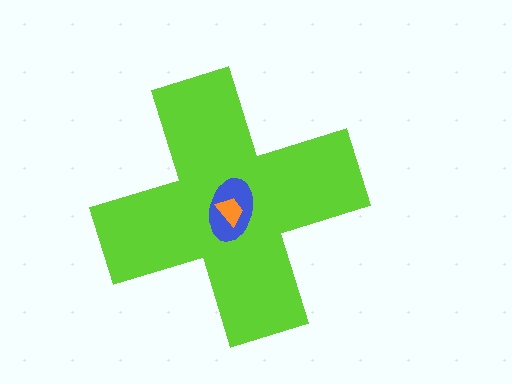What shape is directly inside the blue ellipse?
The orange trapezoid.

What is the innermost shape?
The orange trapezoid.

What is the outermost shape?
The lime cross.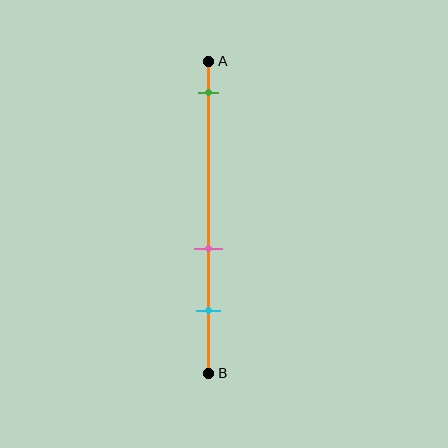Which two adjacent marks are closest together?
The pink and cyan marks are the closest adjacent pair.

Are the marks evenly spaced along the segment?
No, the marks are not evenly spaced.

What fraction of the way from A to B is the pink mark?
The pink mark is approximately 60% (0.6) of the way from A to B.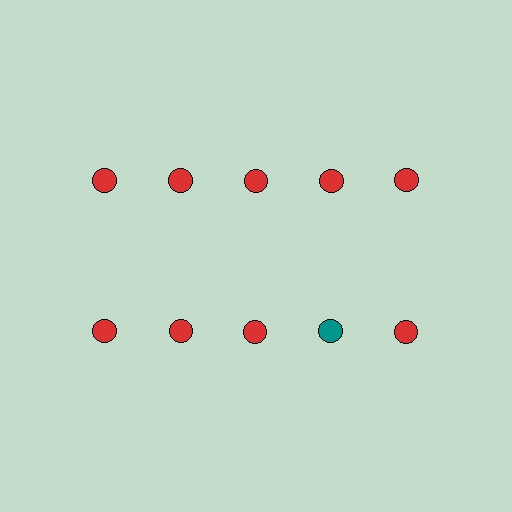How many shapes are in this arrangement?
There are 10 shapes arranged in a grid pattern.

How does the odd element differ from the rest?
It has a different color: teal instead of red.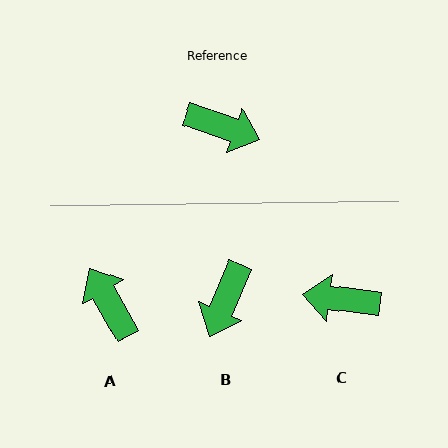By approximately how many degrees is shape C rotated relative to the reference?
Approximately 168 degrees clockwise.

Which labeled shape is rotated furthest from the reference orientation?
C, about 168 degrees away.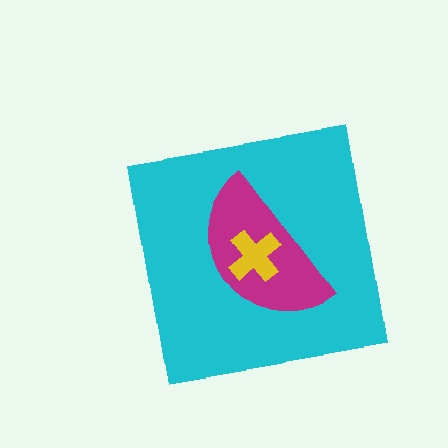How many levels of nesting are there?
3.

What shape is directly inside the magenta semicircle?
The yellow cross.